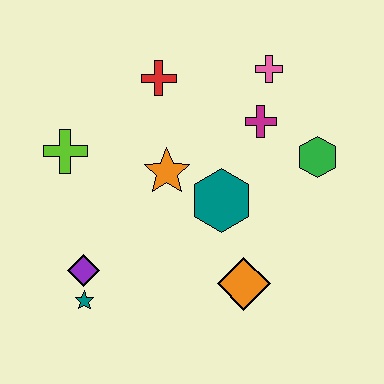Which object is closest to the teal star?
The purple diamond is closest to the teal star.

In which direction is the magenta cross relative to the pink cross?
The magenta cross is below the pink cross.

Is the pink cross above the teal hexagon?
Yes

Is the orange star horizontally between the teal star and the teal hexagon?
Yes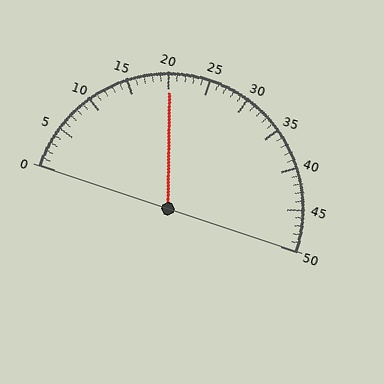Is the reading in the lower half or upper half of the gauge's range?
The reading is in the lower half of the range (0 to 50).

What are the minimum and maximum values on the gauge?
The gauge ranges from 0 to 50.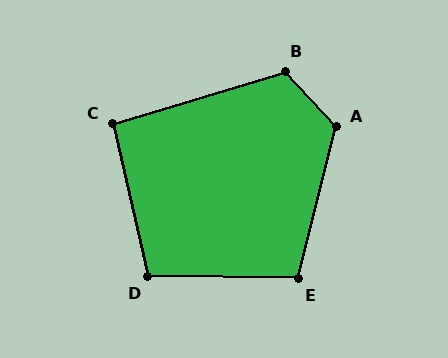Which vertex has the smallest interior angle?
C, at approximately 94 degrees.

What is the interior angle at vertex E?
Approximately 103 degrees (obtuse).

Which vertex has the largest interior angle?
A, at approximately 123 degrees.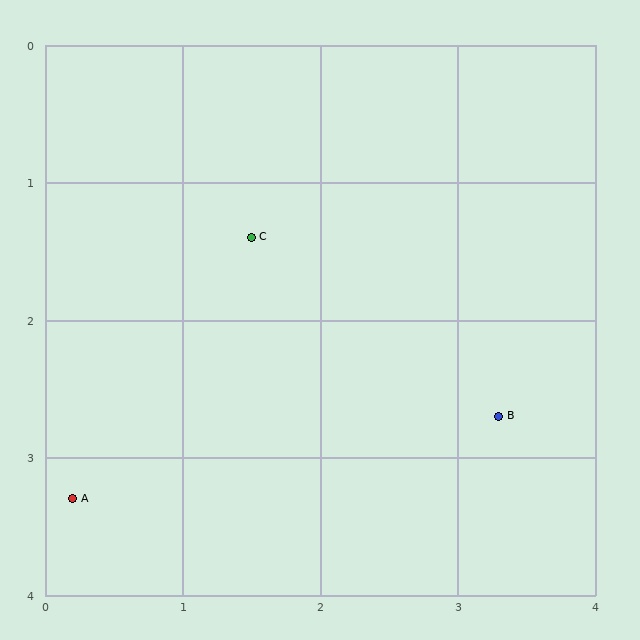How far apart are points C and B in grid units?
Points C and B are about 2.2 grid units apart.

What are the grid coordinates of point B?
Point B is at approximately (3.3, 2.7).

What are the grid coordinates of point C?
Point C is at approximately (1.5, 1.4).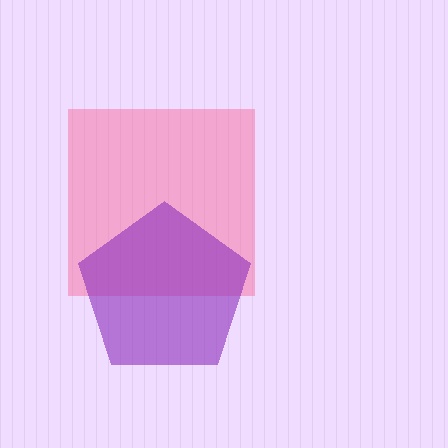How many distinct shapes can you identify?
There are 2 distinct shapes: a pink square, a purple pentagon.